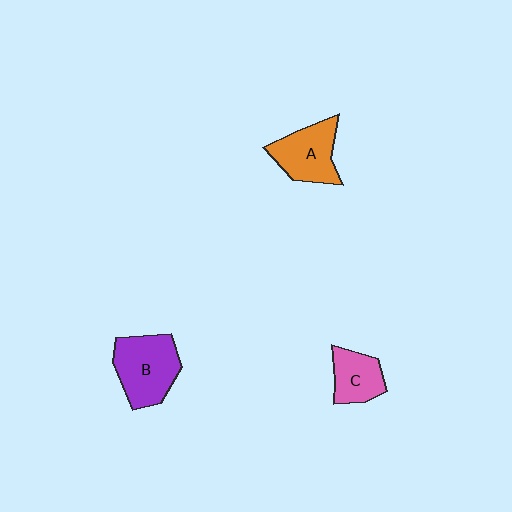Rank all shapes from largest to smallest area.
From largest to smallest: B (purple), A (orange), C (pink).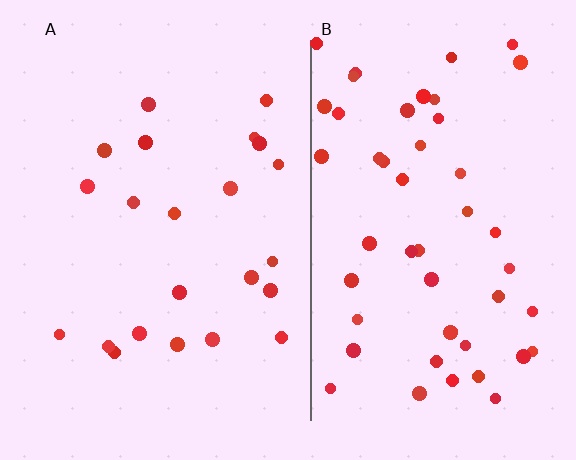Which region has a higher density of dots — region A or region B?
B (the right).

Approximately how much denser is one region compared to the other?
Approximately 2.2× — region B over region A.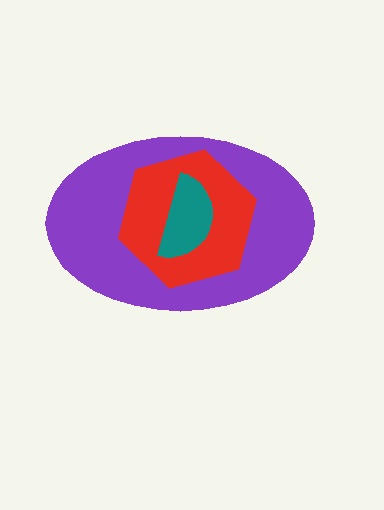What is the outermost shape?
The purple ellipse.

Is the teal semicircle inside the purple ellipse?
Yes.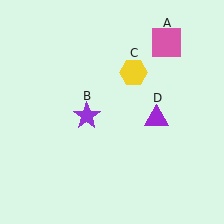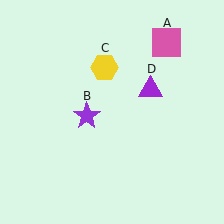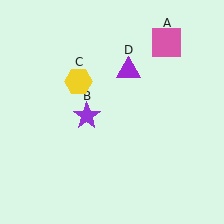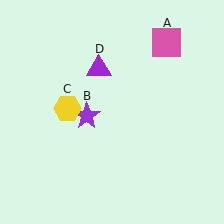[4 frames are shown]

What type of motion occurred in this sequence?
The yellow hexagon (object C), purple triangle (object D) rotated counterclockwise around the center of the scene.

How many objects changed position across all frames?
2 objects changed position: yellow hexagon (object C), purple triangle (object D).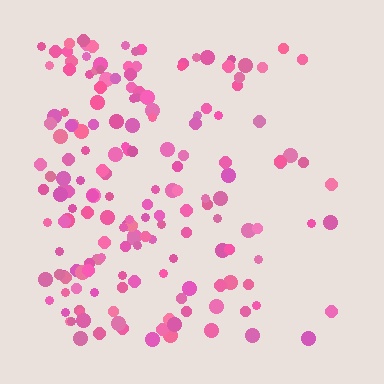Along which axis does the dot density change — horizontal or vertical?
Horizontal.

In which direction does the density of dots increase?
From right to left, with the left side densest.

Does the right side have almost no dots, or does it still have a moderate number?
Still a moderate number, just noticeably fewer than the left.